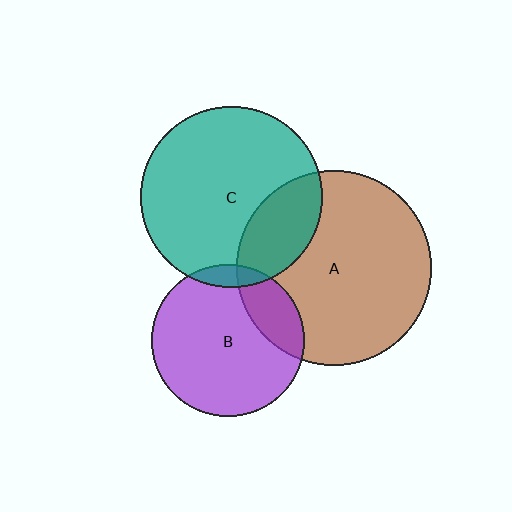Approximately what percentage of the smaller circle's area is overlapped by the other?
Approximately 20%.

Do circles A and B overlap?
Yes.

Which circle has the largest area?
Circle A (brown).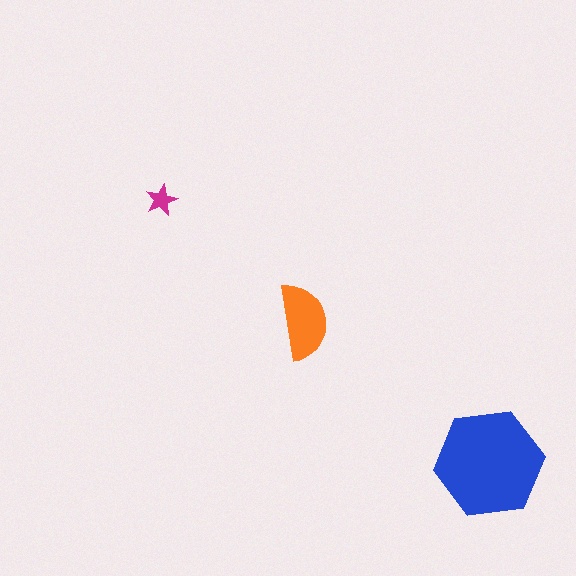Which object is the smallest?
The magenta star.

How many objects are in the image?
There are 3 objects in the image.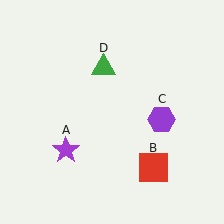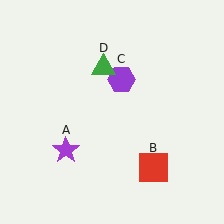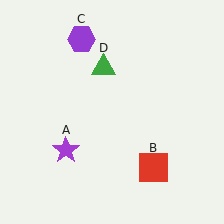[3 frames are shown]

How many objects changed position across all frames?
1 object changed position: purple hexagon (object C).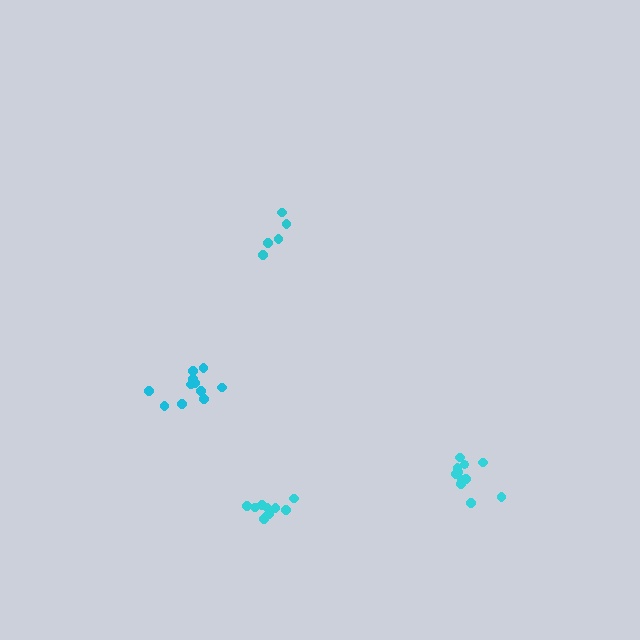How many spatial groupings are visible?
There are 4 spatial groupings.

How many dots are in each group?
Group 1: 11 dots, Group 2: 11 dots, Group 3: 5 dots, Group 4: 10 dots (37 total).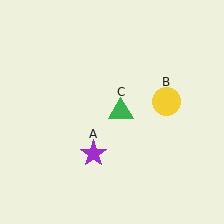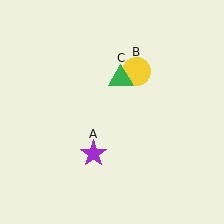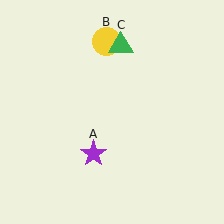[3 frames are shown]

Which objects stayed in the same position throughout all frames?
Purple star (object A) remained stationary.